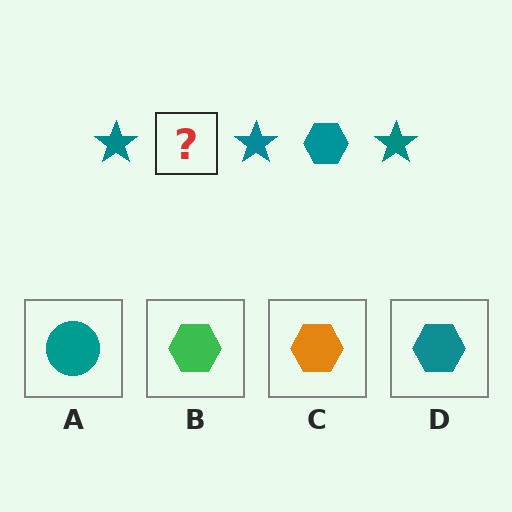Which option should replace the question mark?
Option D.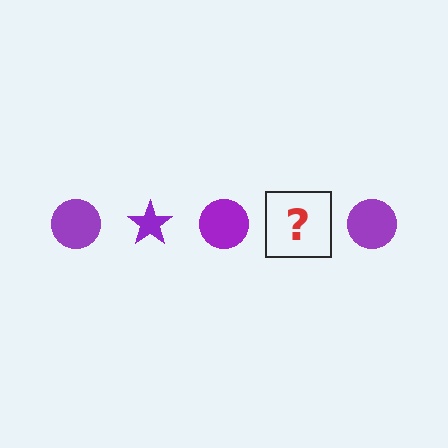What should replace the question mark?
The question mark should be replaced with a purple star.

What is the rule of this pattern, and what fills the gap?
The rule is that the pattern cycles through circle, star shapes in purple. The gap should be filled with a purple star.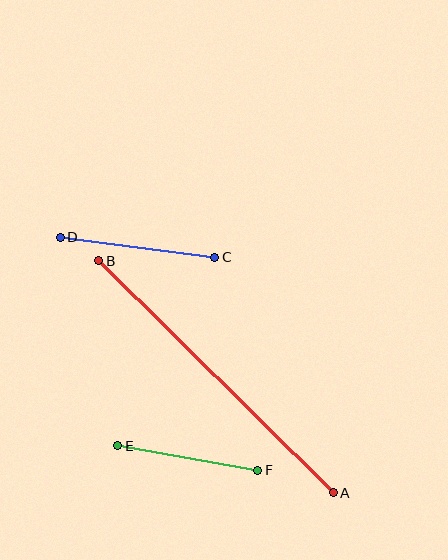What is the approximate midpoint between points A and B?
The midpoint is at approximately (216, 377) pixels.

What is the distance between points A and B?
The distance is approximately 330 pixels.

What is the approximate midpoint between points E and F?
The midpoint is at approximately (188, 458) pixels.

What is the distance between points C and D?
The distance is approximately 156 pixels.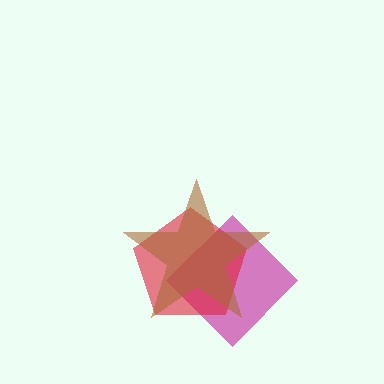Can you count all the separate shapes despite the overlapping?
Yes, there are 3 separate shapes.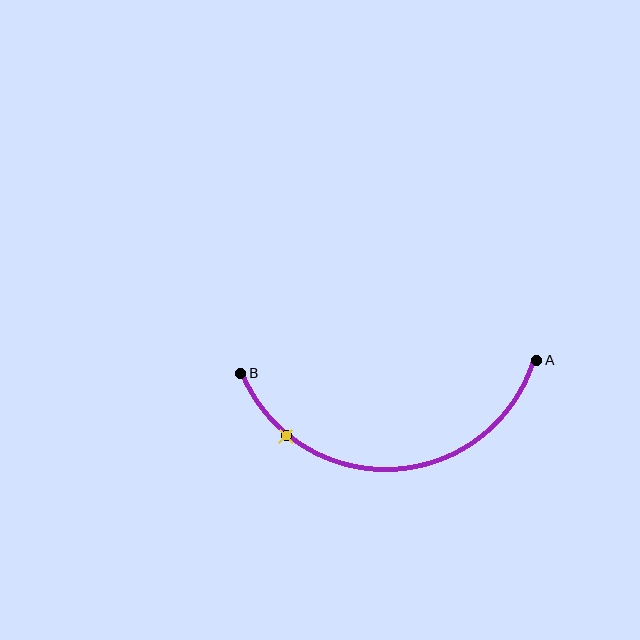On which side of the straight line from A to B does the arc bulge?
The arc bulges below the straight line connecting A and B.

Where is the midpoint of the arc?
The arc midpoint is the point on the curve farthest from the straight line joining A and B. It sits below that line.